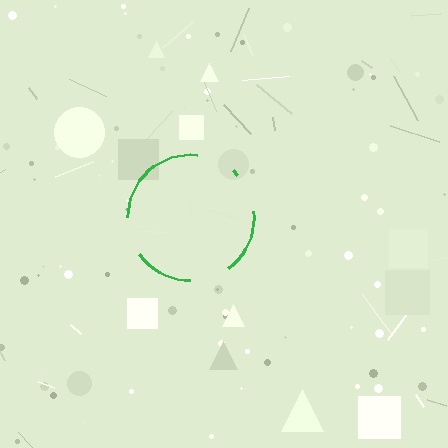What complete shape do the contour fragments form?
The contour fragments form a circle.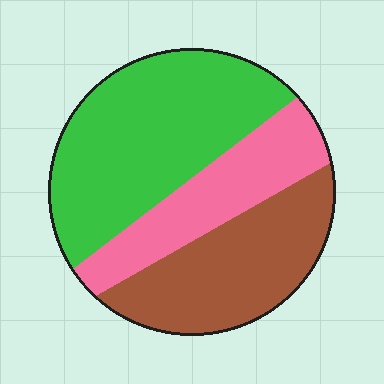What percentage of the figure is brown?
Brown covers about 30% of the figure.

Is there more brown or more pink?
Brown.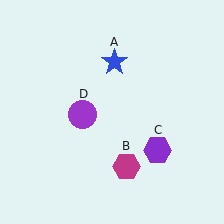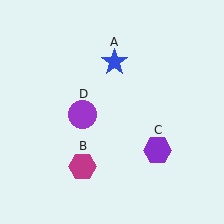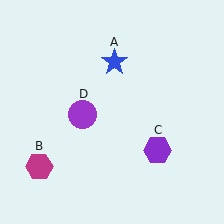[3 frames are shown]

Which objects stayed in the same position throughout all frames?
Blue star (object A) and purple hexagon (object C) and purple circle (object D) remained stationary.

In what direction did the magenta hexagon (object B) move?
The magenta hexagon (object B) moved left.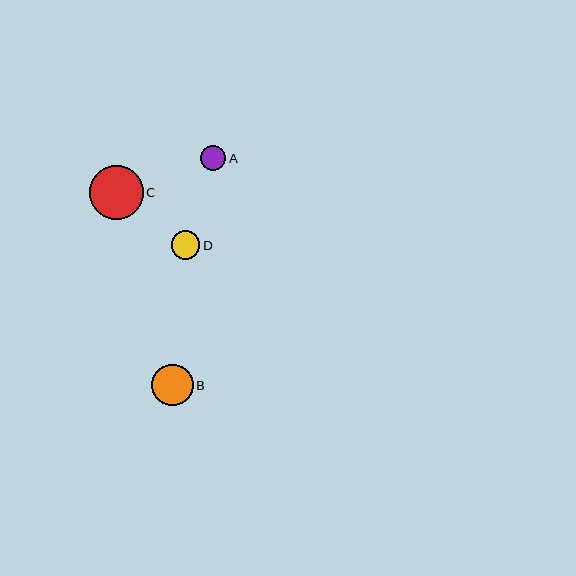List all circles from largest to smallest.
From largest to smallest: C, B, D, A.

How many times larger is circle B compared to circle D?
Circle B is approximately 1.5 times the size of circle D.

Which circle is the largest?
Circle C is the largest with a size of approximately 54 pixels.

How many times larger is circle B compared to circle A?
Circle B is approximately 1.7 times the size of circle A.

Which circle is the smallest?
Circle A is the smallest with a size of approximately 25 pixels.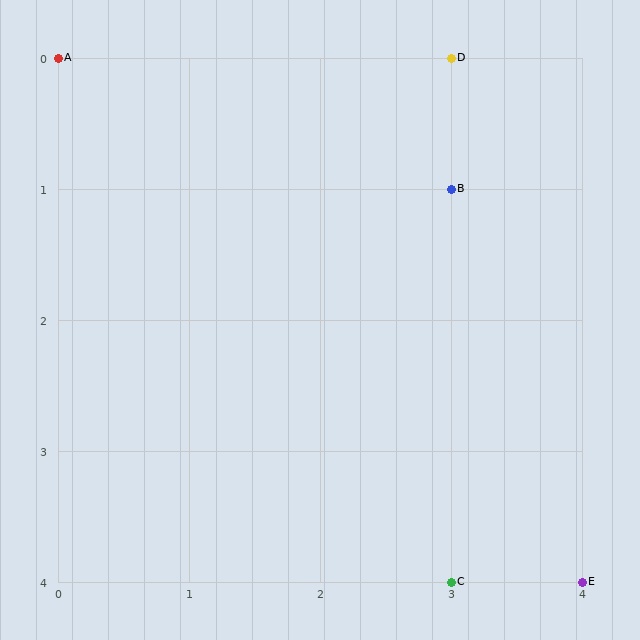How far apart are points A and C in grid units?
Points A and C are 3 columns and 4 rows apart (about 5.0 grid units diagonally).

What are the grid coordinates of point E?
Point E is at grid coordinates (4, 4).